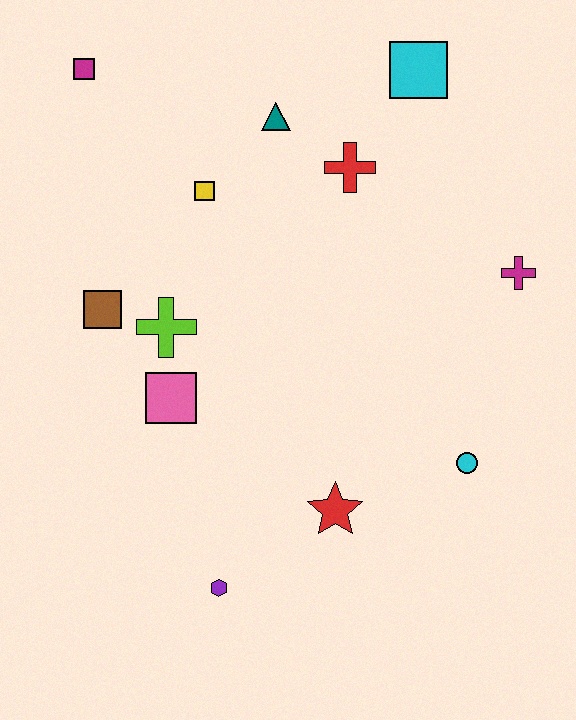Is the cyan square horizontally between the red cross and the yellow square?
No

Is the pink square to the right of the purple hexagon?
No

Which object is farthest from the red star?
The magenta square is farthest from the red star.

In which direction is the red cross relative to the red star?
The red cross is above the red star.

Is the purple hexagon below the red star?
Yes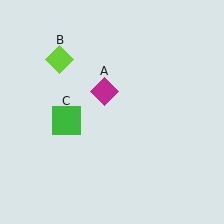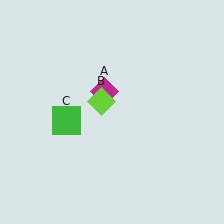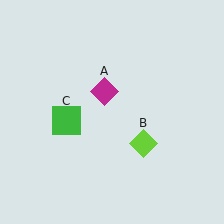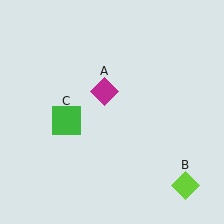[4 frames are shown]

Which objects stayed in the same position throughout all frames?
Magenta diamond (object A) and green square (object C) remained stationary.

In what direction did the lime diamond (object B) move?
The lime diamond (object B) moved down and to the right.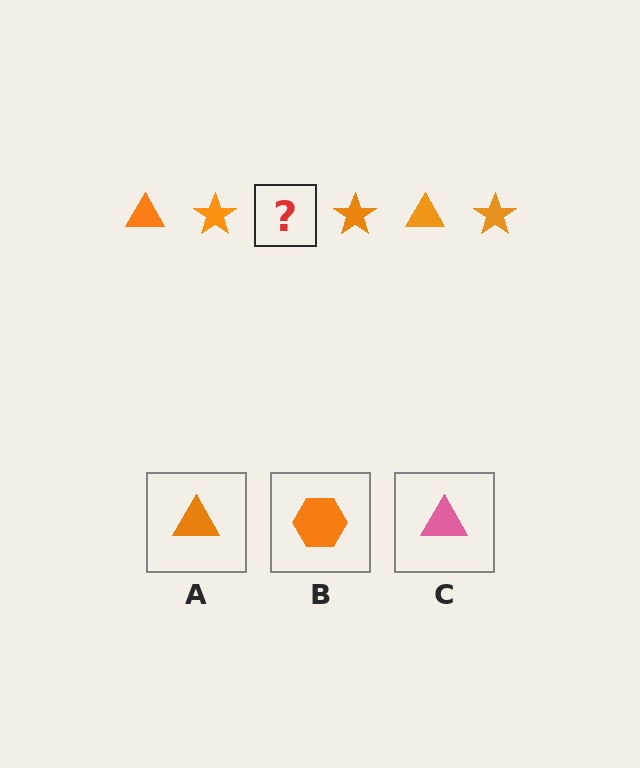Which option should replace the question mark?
Option A.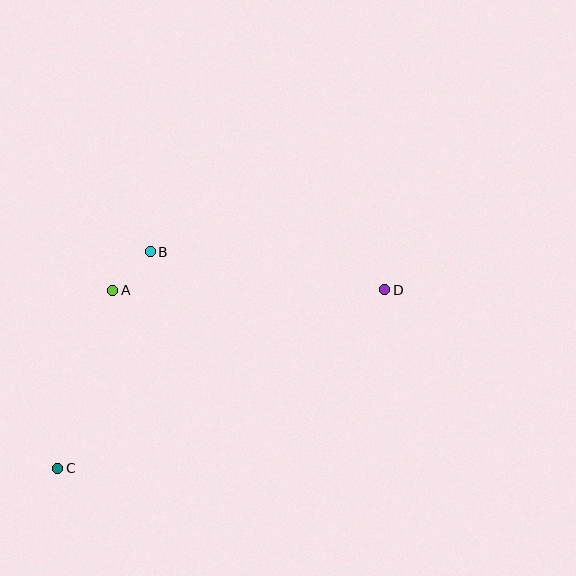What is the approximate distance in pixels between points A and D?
The distance between A and D is approximately 272 pixels.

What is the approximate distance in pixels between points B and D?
The distance between B and D is approximately 237 pixels.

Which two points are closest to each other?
Points A and B are closest to each other.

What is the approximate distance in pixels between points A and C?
The distance between A and C is approximately 187 pixels.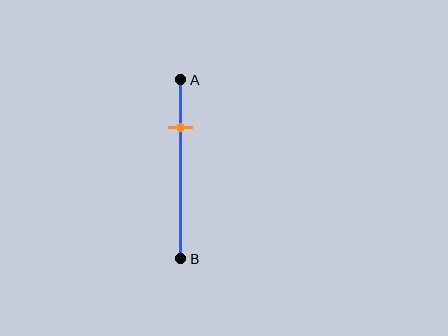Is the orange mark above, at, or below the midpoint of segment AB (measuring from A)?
The orange mark is above the midpoint of segment AB.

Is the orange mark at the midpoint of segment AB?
No, the mark is at about 25% from A, not at the 50% midpoint.